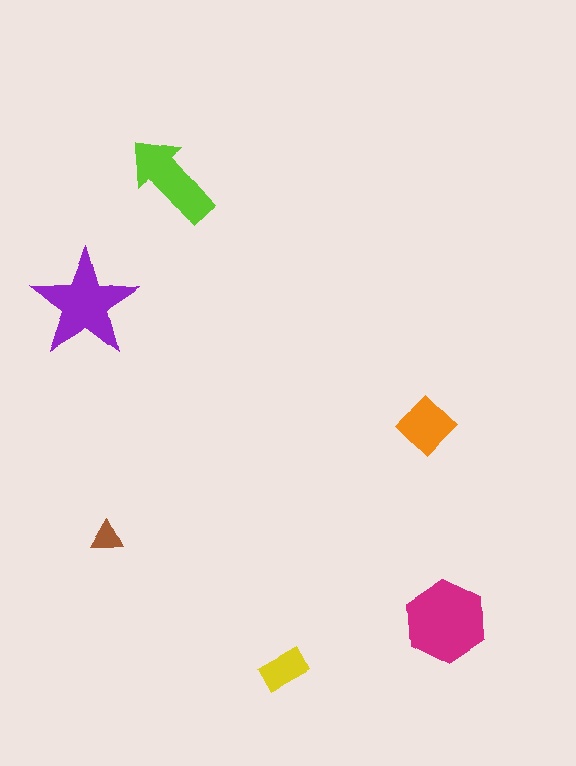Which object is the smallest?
The brown triangle.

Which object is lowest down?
The yellow rectangle is bottommost.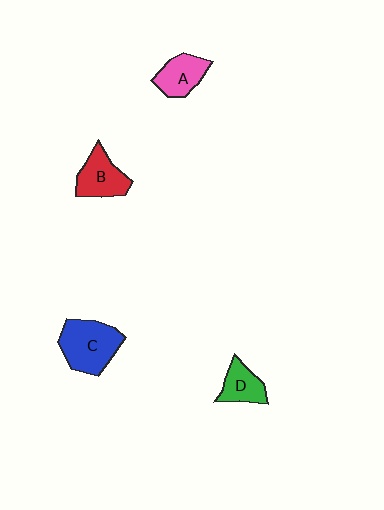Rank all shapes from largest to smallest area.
From largest to smallest: C (blue), B (red), A (pink), D (green).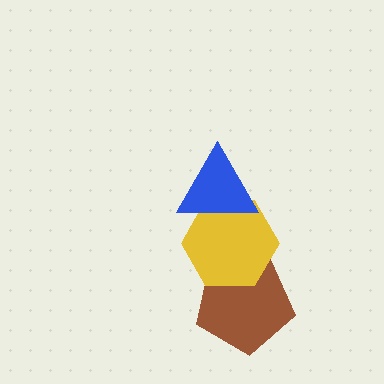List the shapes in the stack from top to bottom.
From top to bottom: the blue triangle, the yellow hexagon, the brown pentagon.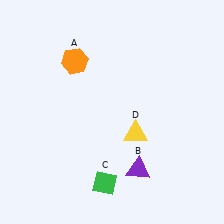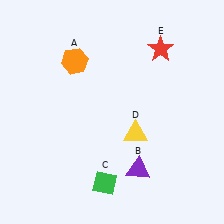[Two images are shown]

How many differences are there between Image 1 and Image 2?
There is 1 difference between the two images.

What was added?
A red star (E) was added in Image 2.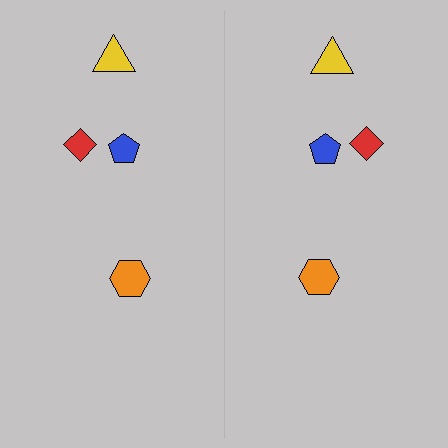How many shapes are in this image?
There are 8 shapes in this image.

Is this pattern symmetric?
Yes, this pattern has bilateral (reflection) symmetry.